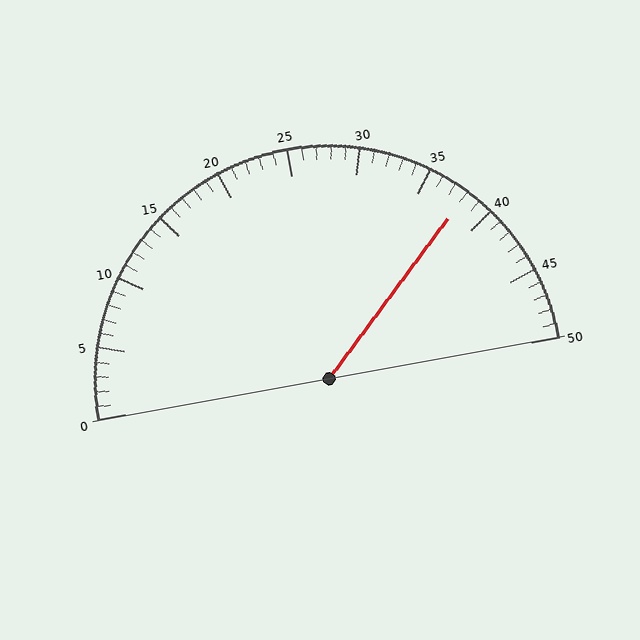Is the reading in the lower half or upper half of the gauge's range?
The reading is in the upper half of the range (0 to 50).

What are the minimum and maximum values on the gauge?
The gauge ranges from 0 to 50.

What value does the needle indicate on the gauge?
The needle indicates approximately 38.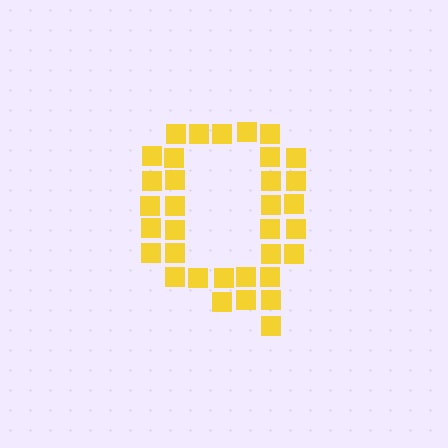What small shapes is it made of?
It is made of small squares.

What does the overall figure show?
The overall figure shows the letter Q.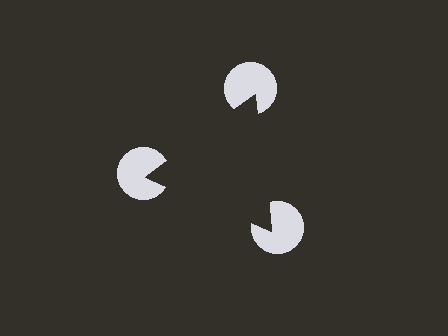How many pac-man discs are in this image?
There are 3 — one at each vertex of the illusory triangle.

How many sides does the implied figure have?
3 sides.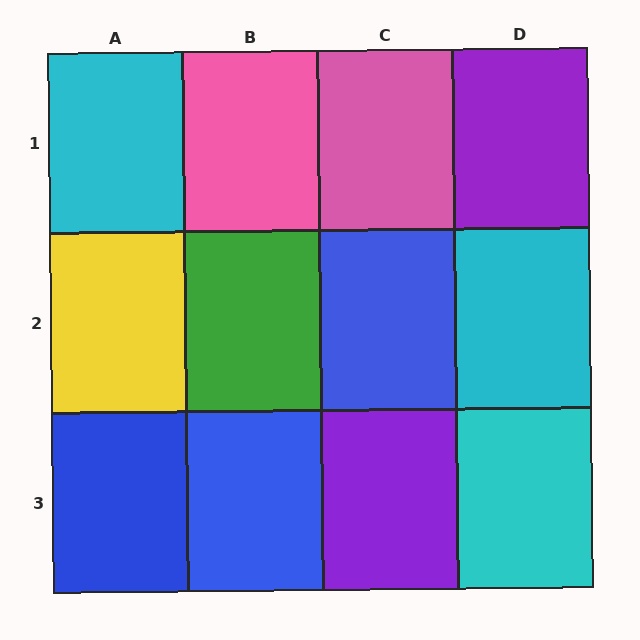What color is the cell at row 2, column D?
Cyan.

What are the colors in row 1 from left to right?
Cyan, pink, pink, purple.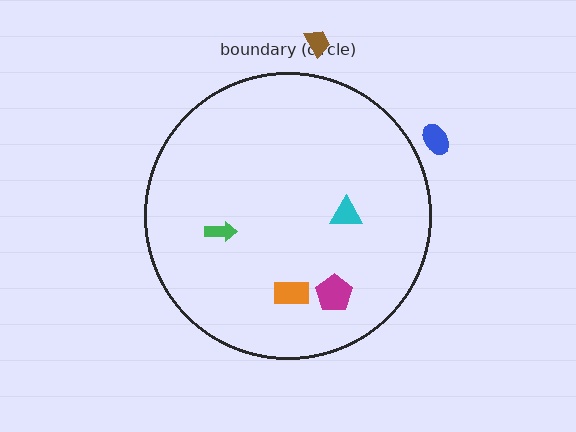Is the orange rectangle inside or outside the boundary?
Inside.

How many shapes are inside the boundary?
4 inside, 2 outside.